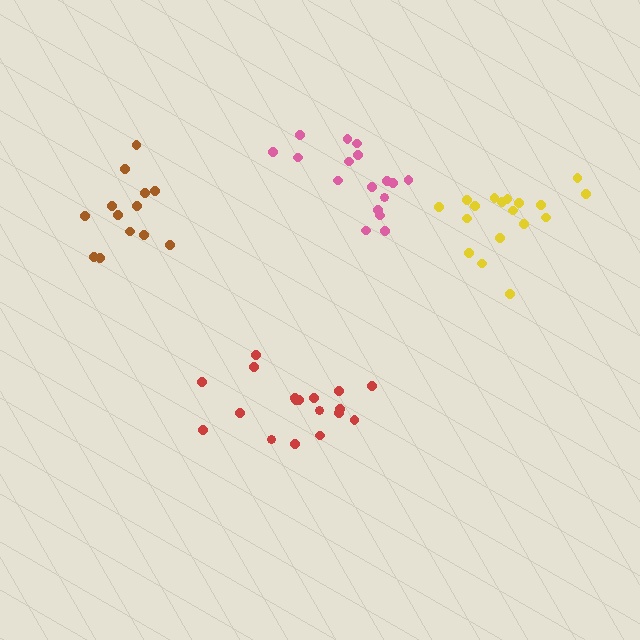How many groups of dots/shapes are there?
There are 4 groups.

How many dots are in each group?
Group 1: 18 dots, Group 2: 17 dots, Group 3: 13 dots, Group 4: 18 dots (66 total).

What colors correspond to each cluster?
The clusters are colored: red, pink, brown, yellow.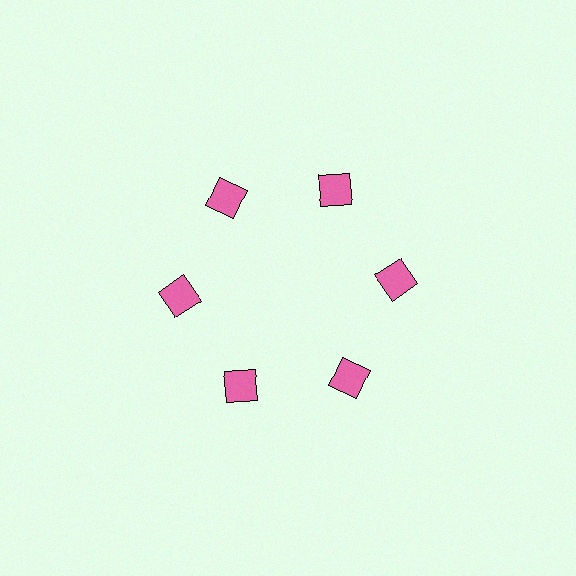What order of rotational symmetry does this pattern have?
This pattern has 6-fold rotational symmetry.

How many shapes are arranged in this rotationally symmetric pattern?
There are 6 shapes, arranged in 6 groups of 1.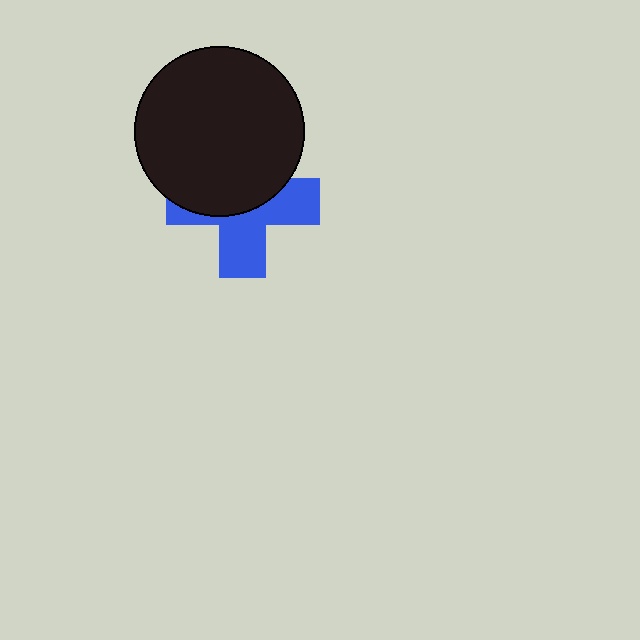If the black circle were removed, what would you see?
You would see the complete blue cross.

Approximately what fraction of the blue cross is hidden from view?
Roughly 51% of the blue cross is hidden behind the black circle.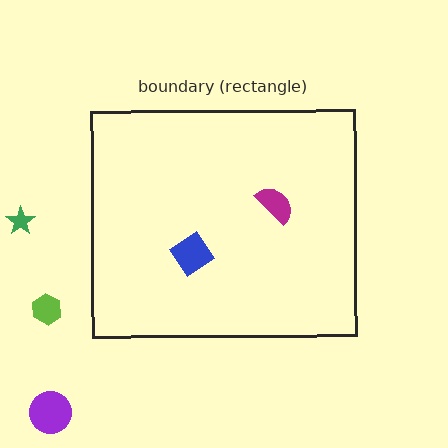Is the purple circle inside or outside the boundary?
Outside.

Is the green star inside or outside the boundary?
Outside.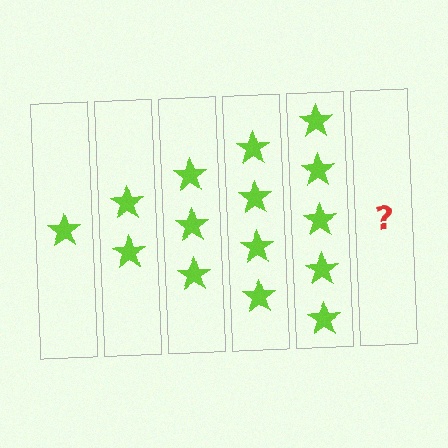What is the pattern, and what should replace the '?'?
The pattern is that each step adds one more star. The '?' should be 6 stars.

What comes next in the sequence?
The next element should be 6 stars.